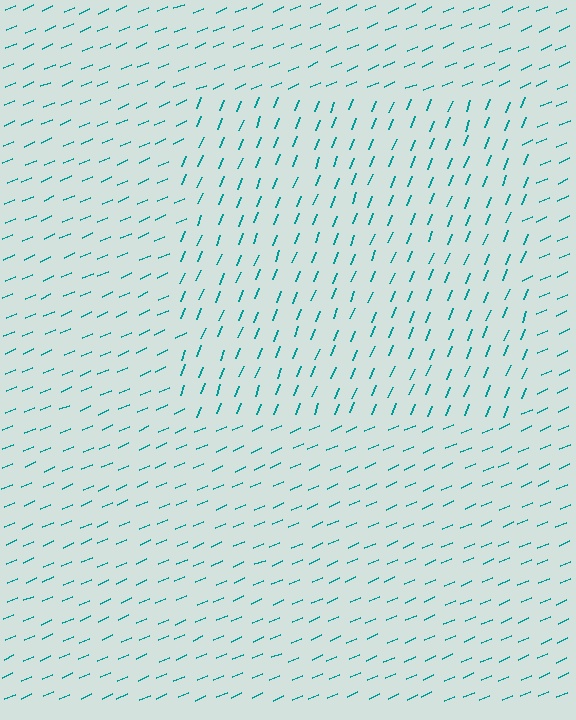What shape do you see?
I see a rectangle.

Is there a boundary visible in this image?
Yes, there is a texture boundary formed by a change in line orientation.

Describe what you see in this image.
The image is filled with small teal line segments. A rectangle region in the image has lines oriented differently from the surrounding lines, creating a visible texture boundary.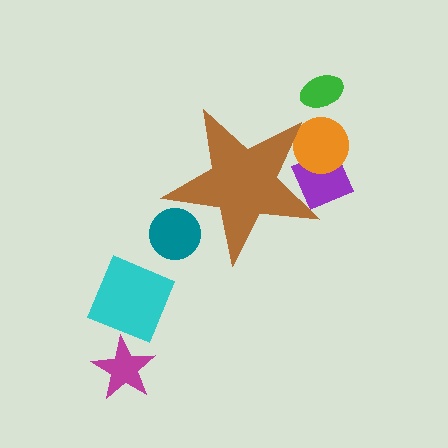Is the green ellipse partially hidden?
No, the green ellipse is fully visible.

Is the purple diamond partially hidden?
Yes, the purple diamond is partially hidden behind the brown star.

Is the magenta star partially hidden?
No, the magenta star is fully visible.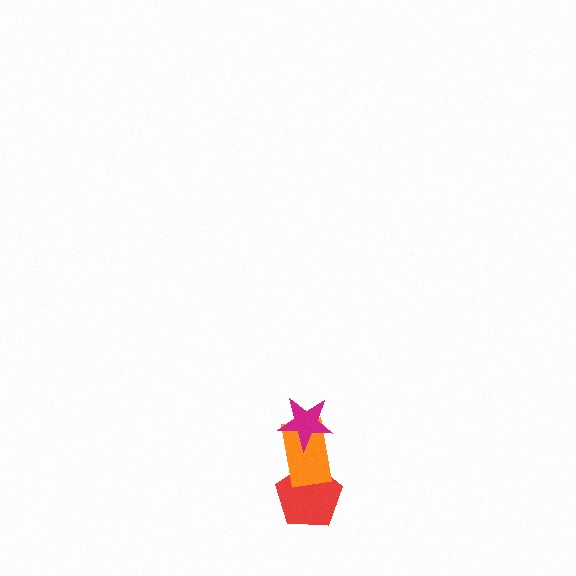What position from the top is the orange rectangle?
The orange rectangle is 2nd from the top.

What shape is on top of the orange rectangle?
The magenta star is on top of the orange rectangle.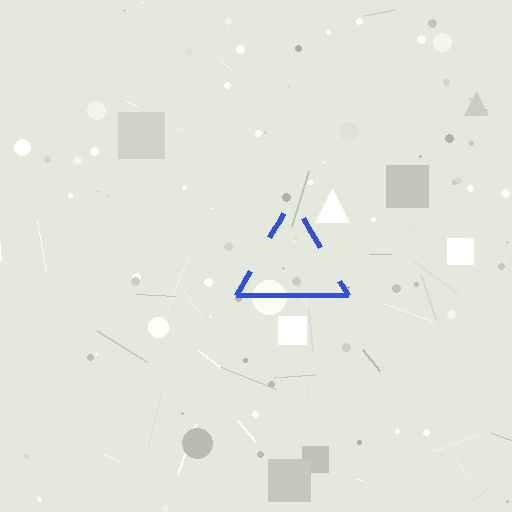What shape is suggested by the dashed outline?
The dashed outline suggests a triangle.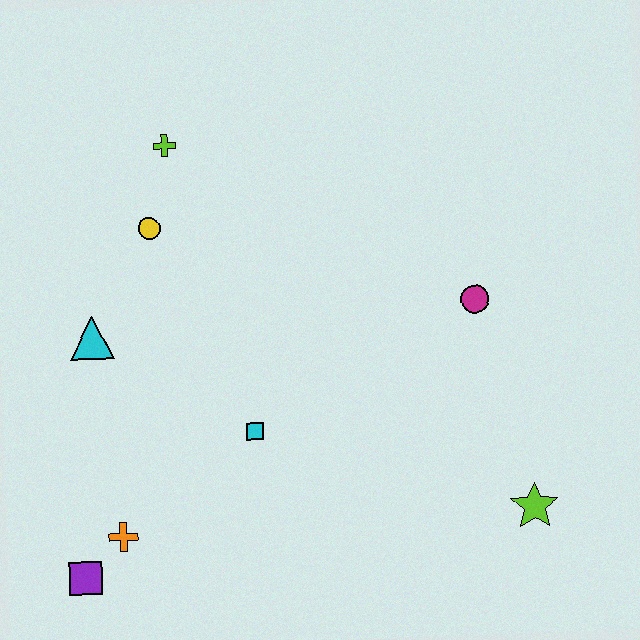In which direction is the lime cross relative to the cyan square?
The lime cross is above the cyan square.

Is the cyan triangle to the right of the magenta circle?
No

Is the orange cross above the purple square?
Yes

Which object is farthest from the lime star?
The lime cross is farthest from the lime star.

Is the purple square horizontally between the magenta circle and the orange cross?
No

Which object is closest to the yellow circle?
The lime cross is closest to the yellow circle.